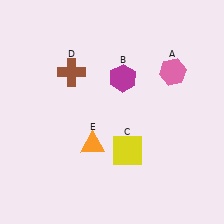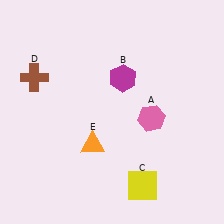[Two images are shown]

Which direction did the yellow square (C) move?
The yellow square (C) moved down.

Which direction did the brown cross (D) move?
The brown cross (D) moved left.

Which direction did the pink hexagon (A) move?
The pink hexagon (A) moved down.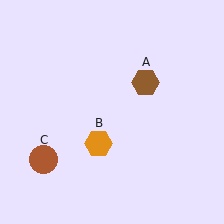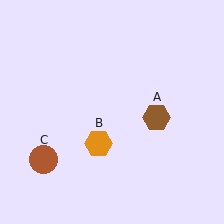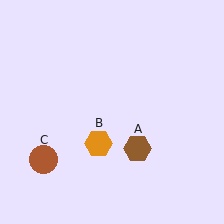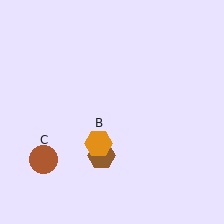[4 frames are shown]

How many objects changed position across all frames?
1 object changed position: brown hexagon (object A).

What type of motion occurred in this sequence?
The brown hexagon (object A) rotated clockwise around the center of the scene.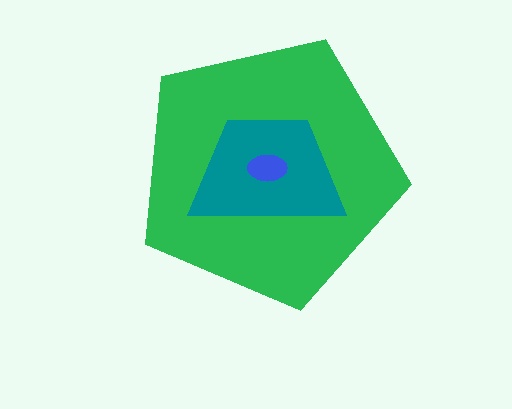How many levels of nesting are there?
3.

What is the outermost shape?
The green pentagon.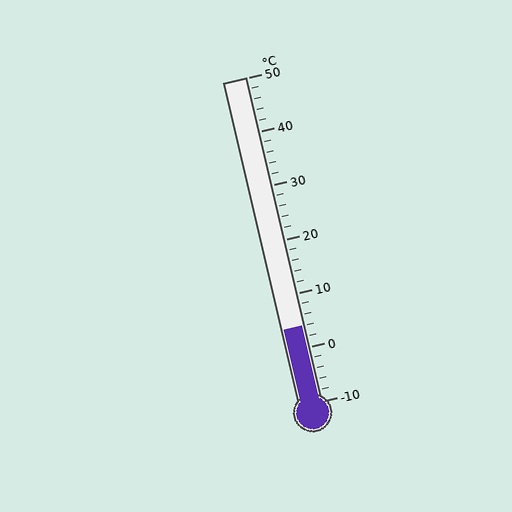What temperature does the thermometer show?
The thermometer shows approximately 4°C.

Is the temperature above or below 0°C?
The temperature is above 0°C.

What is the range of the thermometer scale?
The thermometer scale ranges from -10°C to 50°C.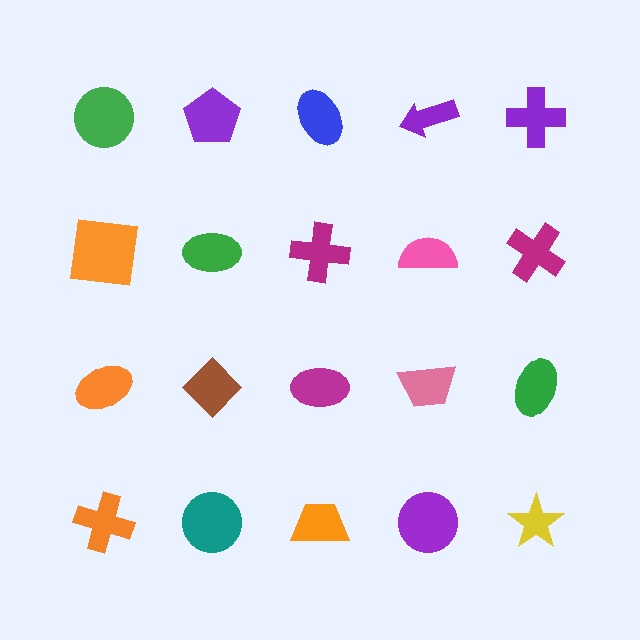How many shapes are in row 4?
5 shapes.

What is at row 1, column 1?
A green circle.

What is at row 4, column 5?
A yellow star.